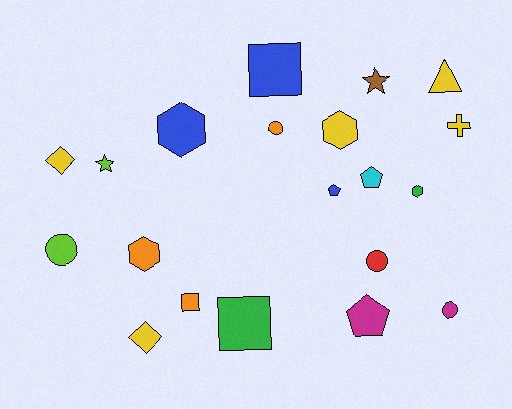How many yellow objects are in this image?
There are 5 yellow objects.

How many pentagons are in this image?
There are 3 pentagons.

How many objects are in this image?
There are 20 objects.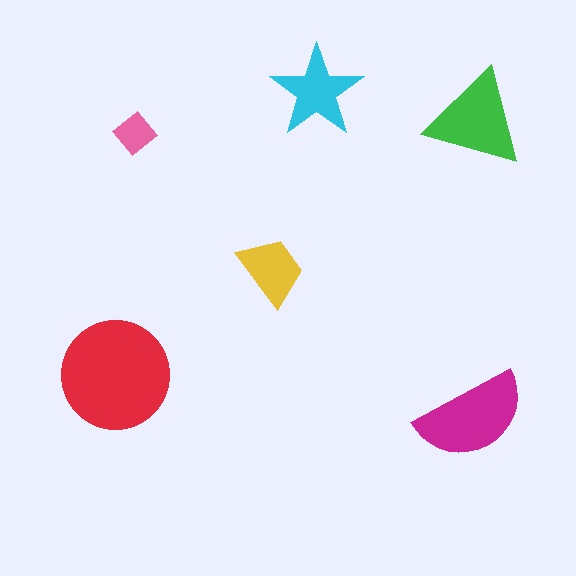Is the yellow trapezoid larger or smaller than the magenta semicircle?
Smaller.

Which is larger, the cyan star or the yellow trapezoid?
The cyan star.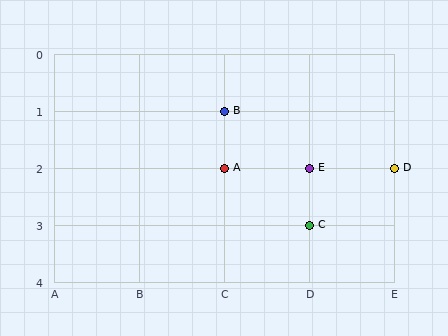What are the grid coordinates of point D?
Point D is at grid coordinates (E, 2).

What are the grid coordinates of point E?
Point E is at grid coordinates (D, 2).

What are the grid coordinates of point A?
Point A is at grid coordinates (C, 2).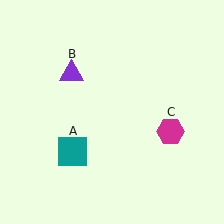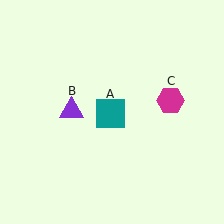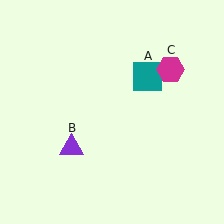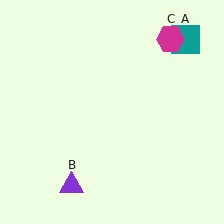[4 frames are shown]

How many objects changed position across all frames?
3 objects changed position: teal square (object A), purple triangle (object B), magenta hexagon (object C).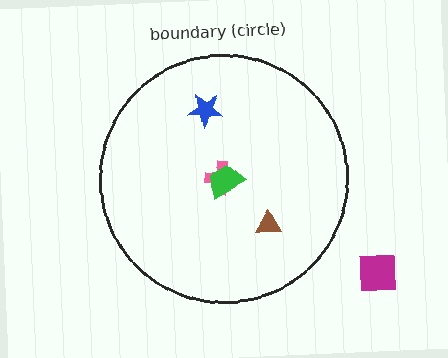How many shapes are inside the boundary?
4 inside, 1 outside.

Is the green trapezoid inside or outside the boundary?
Inside.